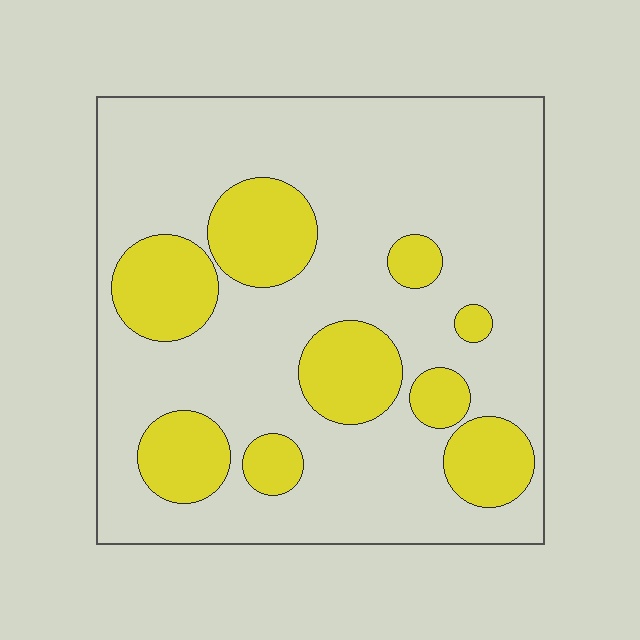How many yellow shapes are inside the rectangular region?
9.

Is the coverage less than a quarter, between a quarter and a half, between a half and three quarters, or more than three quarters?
Between a quarter and a half.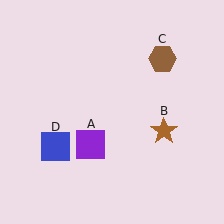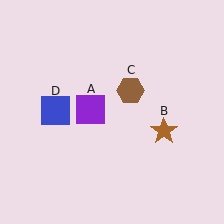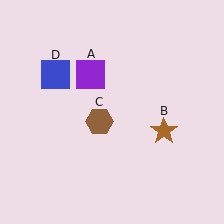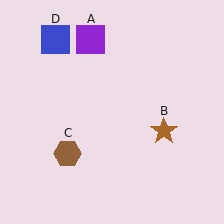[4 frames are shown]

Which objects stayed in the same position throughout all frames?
Brown star (object B) remained stationary.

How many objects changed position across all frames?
3 objects changed position: purple square (object A), brown hexagon (object C), blue square (object D).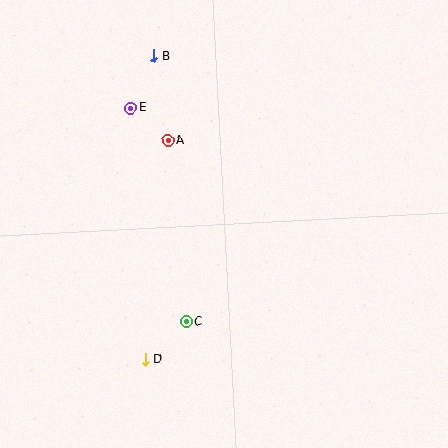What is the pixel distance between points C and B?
The distance between C and B is 268 pixels.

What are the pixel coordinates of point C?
Point C is at (186, 322).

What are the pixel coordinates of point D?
Point D is at (145, 359).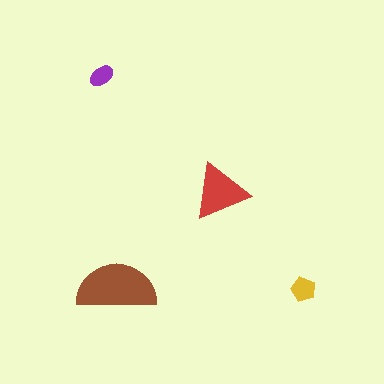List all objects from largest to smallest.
The brown semicircle, the red triangle, the yellow pentagon, the purple ellipse.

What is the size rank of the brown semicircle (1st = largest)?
1st.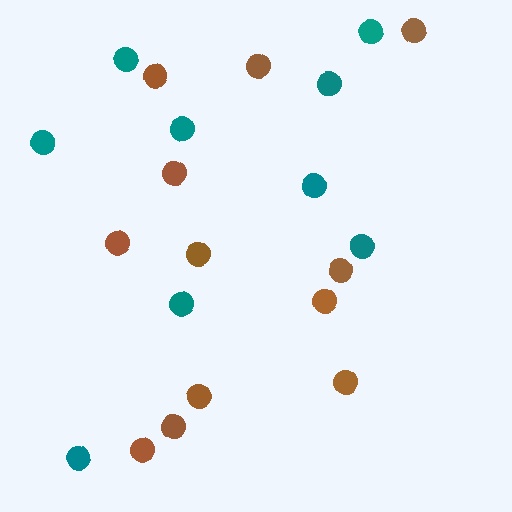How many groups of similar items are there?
There are 2 groups: one group of teal circles (9) and one group of brown circles (12).